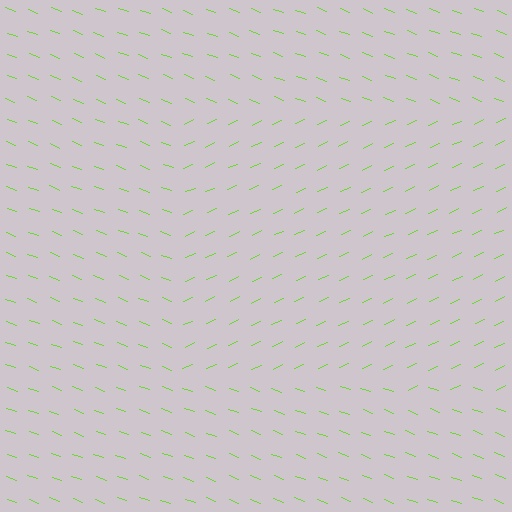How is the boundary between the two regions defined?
The boundary is defined purely by a change in line orientation (approximately 45 degrees difference). All lines are the same color and thickness.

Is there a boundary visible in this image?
Yes, there is a texture boundary formed by a change in line orientation.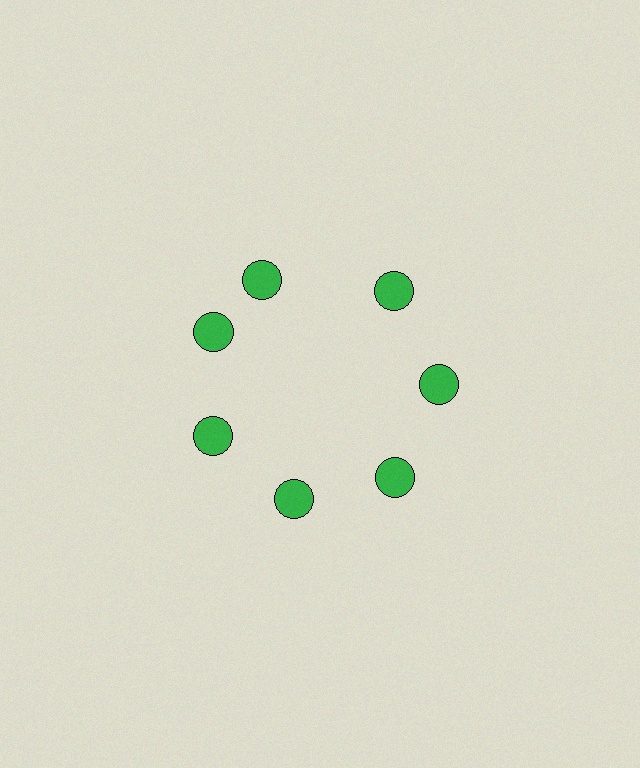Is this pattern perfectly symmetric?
No. The 7 green circles are arranged in a ring, but one element near the 12 o'clock position is rotated out of alignment along the ring, breaking the 7-fold rotational symmetry.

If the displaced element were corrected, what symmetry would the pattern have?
It would have 7-fold rotational symmetry — the pattern would map onto itself every 51 degrees.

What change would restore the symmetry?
The symmetry would be restored by rotating it back into even spacing with its neighbors so that all 7 circles sit at equal angles and equal distance from the center.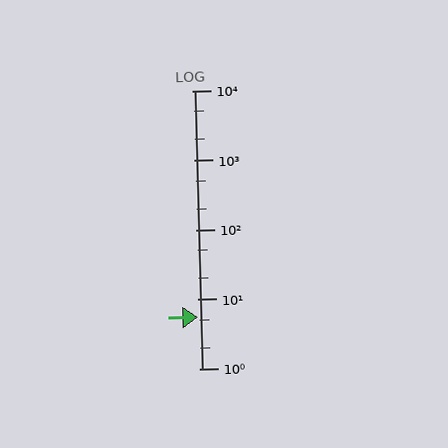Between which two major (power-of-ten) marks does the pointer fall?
The pointer is between 1 and 10.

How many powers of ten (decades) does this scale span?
The scale spans 4 decades, from 1 to 10000.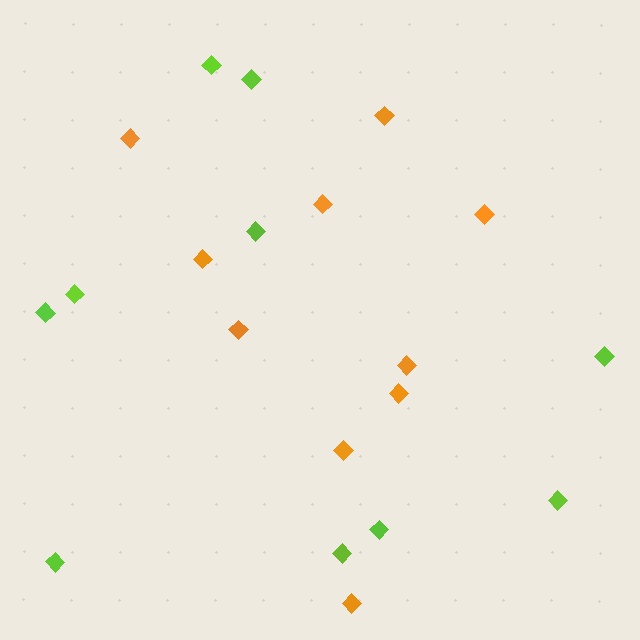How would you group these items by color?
There are 2 groups: one group of orange diamonds (10) and one group of lime diamonds (10).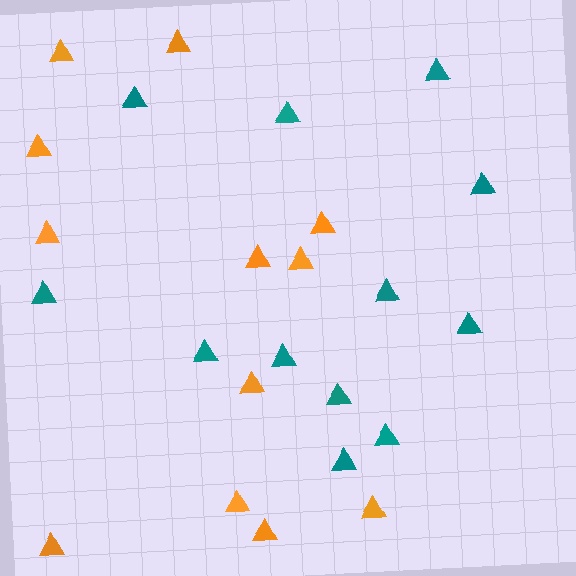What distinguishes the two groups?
There are 2 groups: one group of teal triangles (12) and one group of orange triangles (12).